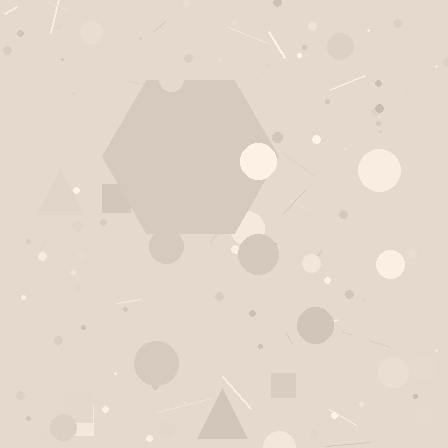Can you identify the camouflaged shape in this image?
The camouflaged shape is a hexagon.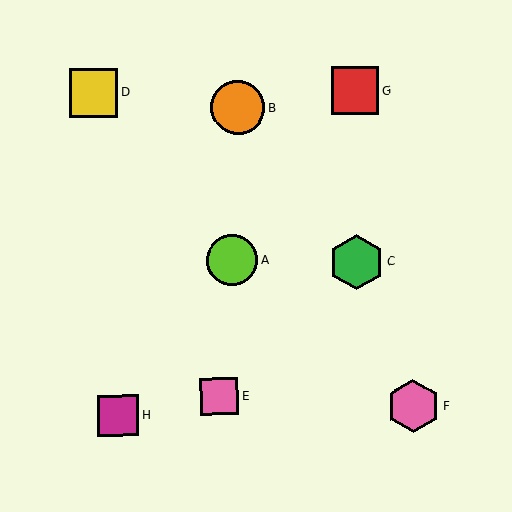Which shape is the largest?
The green hexagon (labeled C) is the largest.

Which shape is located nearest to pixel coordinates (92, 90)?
The yellow square (labeled D) at (93, 93) is nearest to that location.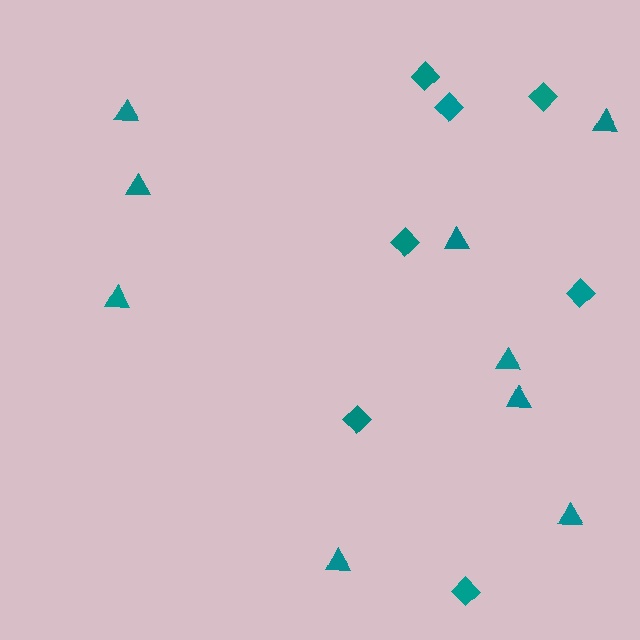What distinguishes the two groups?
There are 2 groups: one group of triangles (9) and one group of diamonds (7).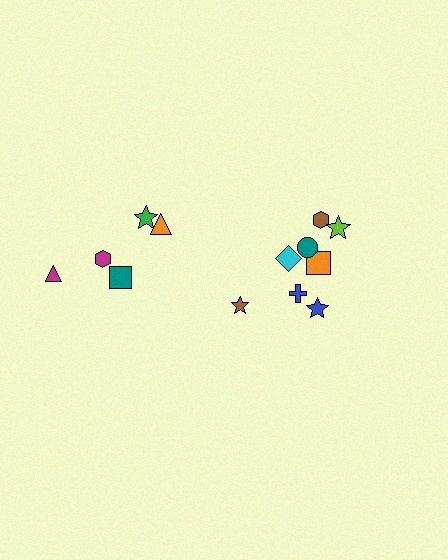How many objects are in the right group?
There are 8 objects.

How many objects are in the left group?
There are 5 objects.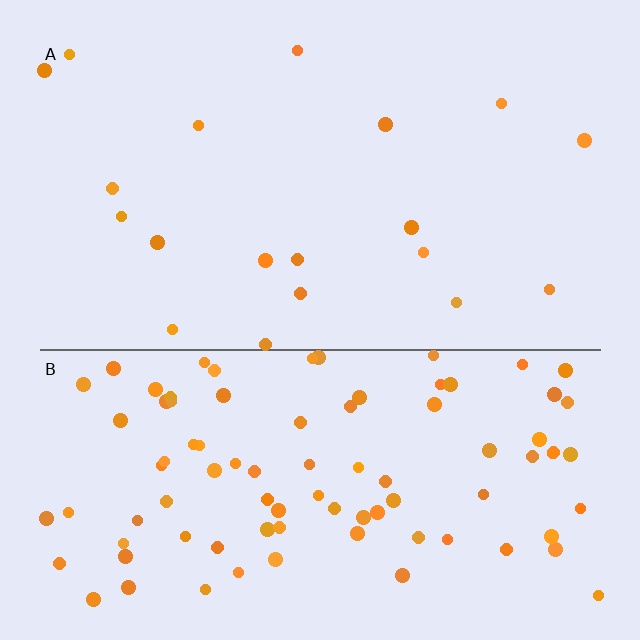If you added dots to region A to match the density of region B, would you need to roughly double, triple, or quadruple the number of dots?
Approximately quadruple.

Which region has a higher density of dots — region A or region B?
B (the bottom).